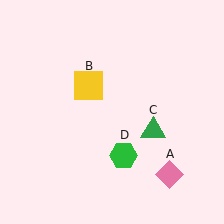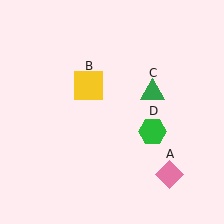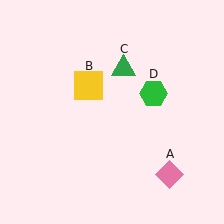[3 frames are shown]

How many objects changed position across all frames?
2 objects changed position: green triangle (object C), green hexagon (object D).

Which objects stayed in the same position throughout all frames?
Pink diamond (object A) and yellow square (object B) remained stationary.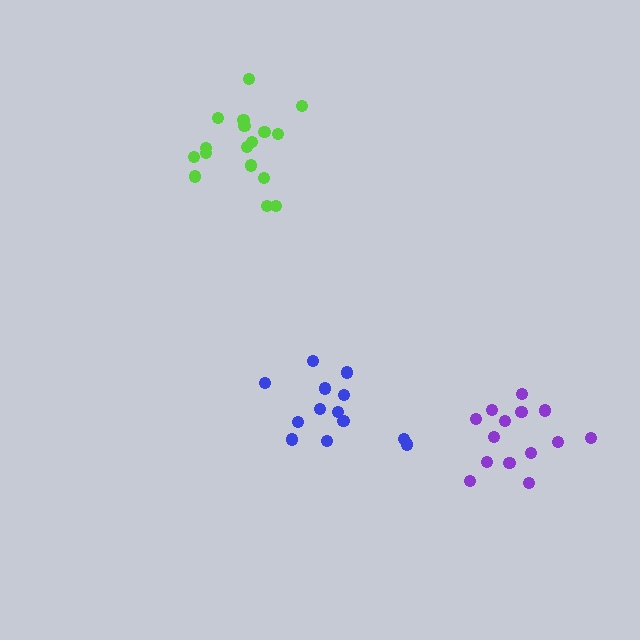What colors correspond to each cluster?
The clusters are colored: blue, lime, purple.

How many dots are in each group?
Group 1: 13 dots, Group 2: 17 dots, Group 3: 14 dots (44 total).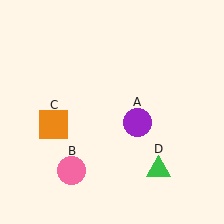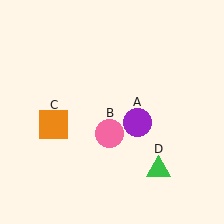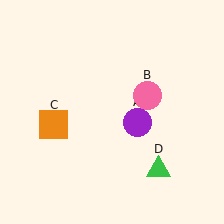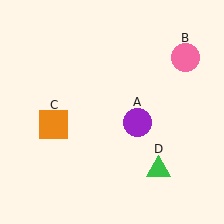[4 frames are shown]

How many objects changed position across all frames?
1 object changed position: pink circle (object B).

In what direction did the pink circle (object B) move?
The pink circle (object B) moved up and to the right.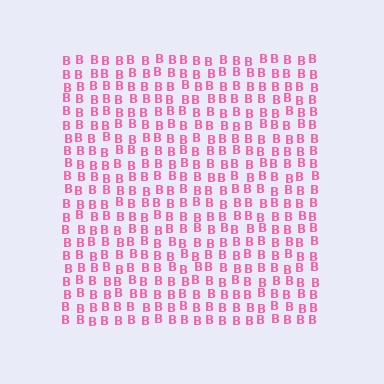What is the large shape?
The large shape is a square.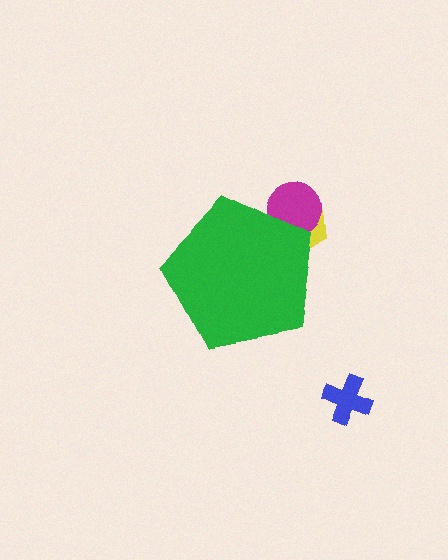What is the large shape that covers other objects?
A green pentagon.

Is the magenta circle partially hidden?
Yes, the magenta circle is partially hidden behind the green pentagon.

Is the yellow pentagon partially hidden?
Yes, the yellow pentagon is partially hidden behind the green pentagon.